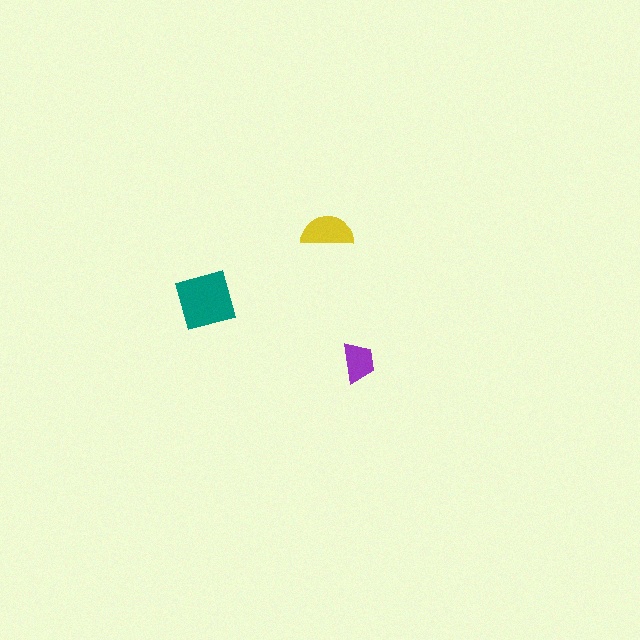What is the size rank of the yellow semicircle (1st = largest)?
2nd.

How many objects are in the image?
There are 3 objects in the image.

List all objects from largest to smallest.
The teal diamond, the yellow semicircle, the purple trapezoid.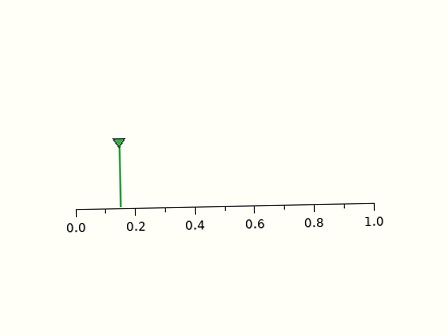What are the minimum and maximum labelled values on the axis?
The axis runs from 0.0 to 1.0.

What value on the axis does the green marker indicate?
The marker indicates approximately 0.15.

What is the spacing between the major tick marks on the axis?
The major ticks are spaced 0.2 apart.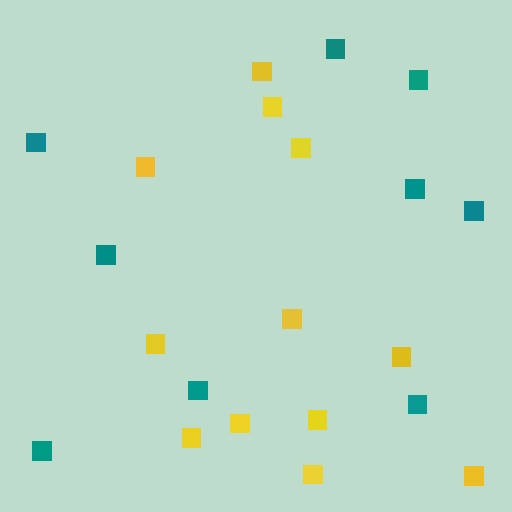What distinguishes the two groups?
There are 2 groups: one group of yellow squares (12) and one group of teal squares (9).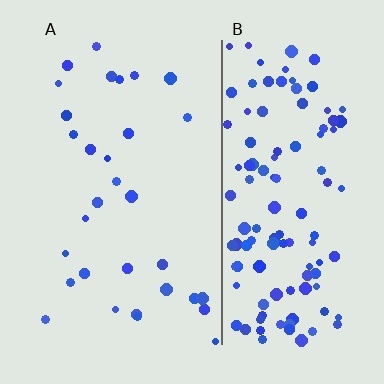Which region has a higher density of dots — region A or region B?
B (the right).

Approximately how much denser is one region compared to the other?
Approximately 4.0× — region B over region A.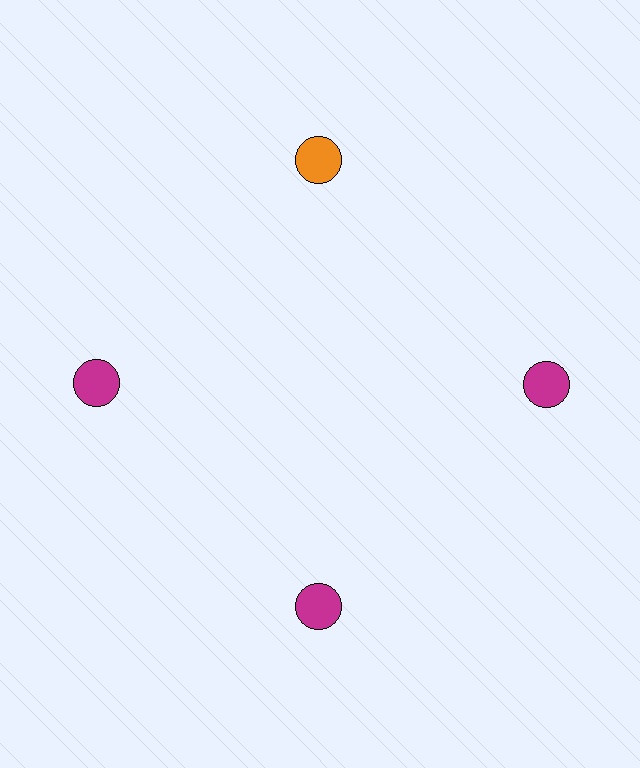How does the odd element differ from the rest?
It has a different color: orange instead of magenta.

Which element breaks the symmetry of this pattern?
The orange circle at roughly the 12 o'clock position breaks the symmetry. All other shapes are magenta circles.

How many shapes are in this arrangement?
There are 4 shapes arranged in a ring pattern.